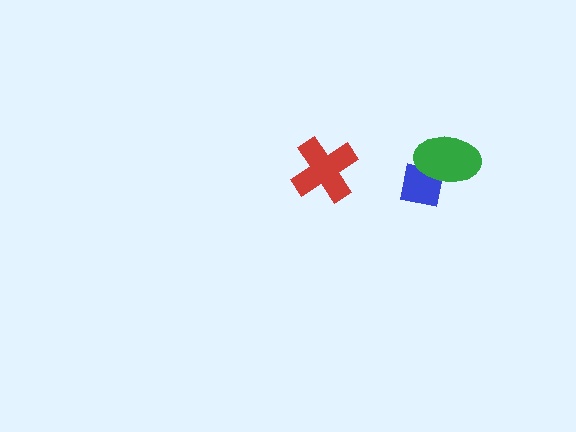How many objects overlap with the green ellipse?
1 object overlaps with the green ellipse.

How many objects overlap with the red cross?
0 objects overlap with the red cross.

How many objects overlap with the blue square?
1 object overlaps with the blue square.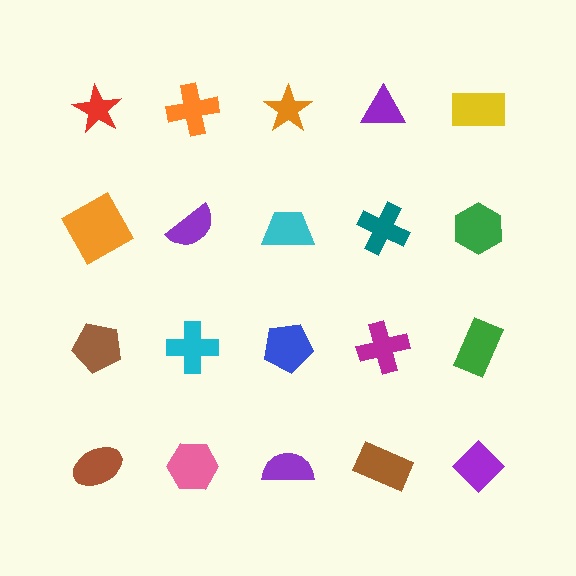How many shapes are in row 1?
5 shapes.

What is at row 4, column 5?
A purple diamond.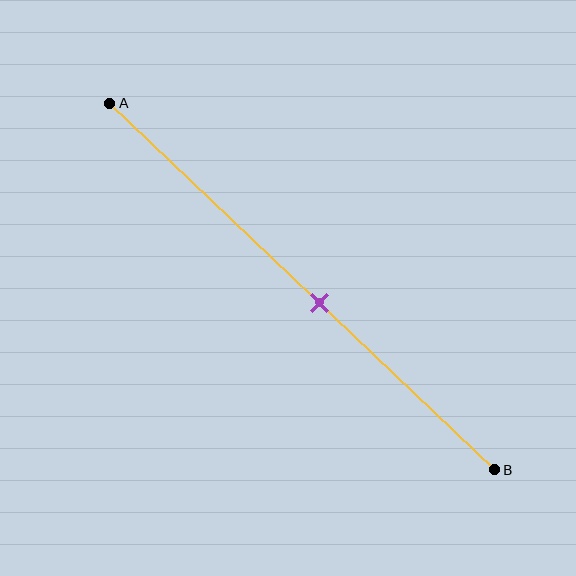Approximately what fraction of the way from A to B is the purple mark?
The purple mark is approximately 55% of the way from A to B.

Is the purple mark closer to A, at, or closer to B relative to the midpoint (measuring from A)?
The purple mark is closer to point B than the midpoint of segment AB.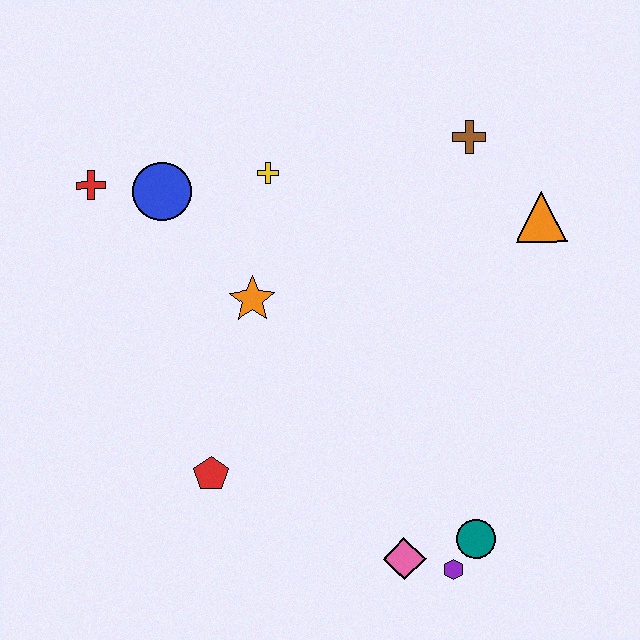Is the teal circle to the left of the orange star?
No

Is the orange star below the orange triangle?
Yes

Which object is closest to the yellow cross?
The blue circle is closest to the yellow cross.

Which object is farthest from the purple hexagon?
The red cross is farthest from the purple hexagon.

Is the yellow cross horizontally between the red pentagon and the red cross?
No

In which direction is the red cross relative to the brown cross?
The red cross is to the left of the brown cross.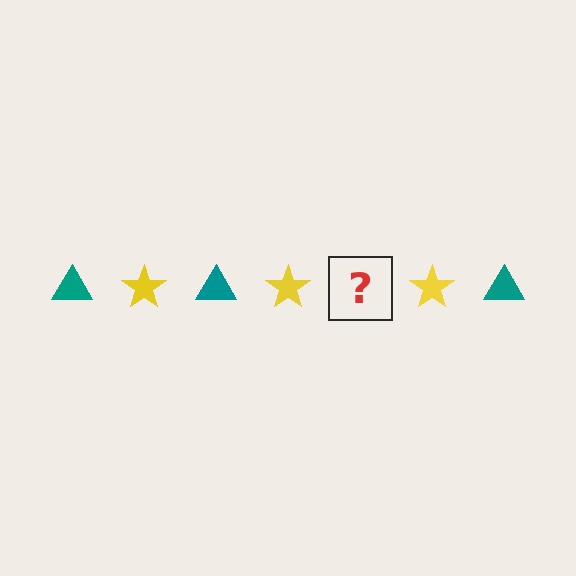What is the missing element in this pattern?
The missing element is a teal triangle.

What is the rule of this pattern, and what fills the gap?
The rule is that the pattern alternates between teal triangle and yellow star. The gap should be filled with a teal triangle.